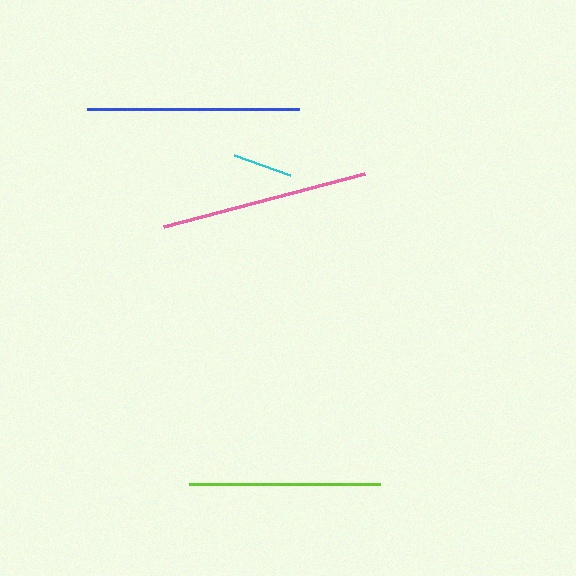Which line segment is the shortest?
The cyan line is the shortest at approximately 60 pixels.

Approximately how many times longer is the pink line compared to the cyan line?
The pink line is approximately 3.5 times the length of the cyan line.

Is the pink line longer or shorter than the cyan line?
The pink line is longer than the cyan line.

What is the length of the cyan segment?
The cyan segment is approximately 60 pixels long.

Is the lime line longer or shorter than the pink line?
The pink line is longer than the lime line.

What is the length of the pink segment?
The pink segment is approximately 208 pixels long.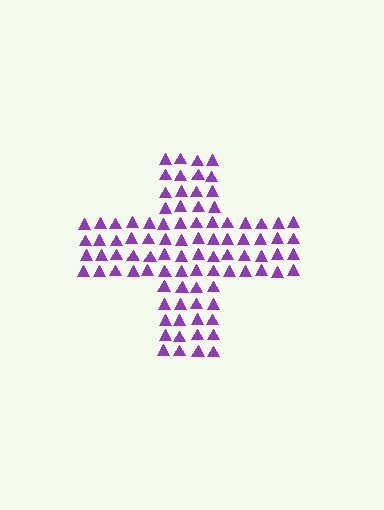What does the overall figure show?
The overall figure shows a cross.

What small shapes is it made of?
It is made of small triangles.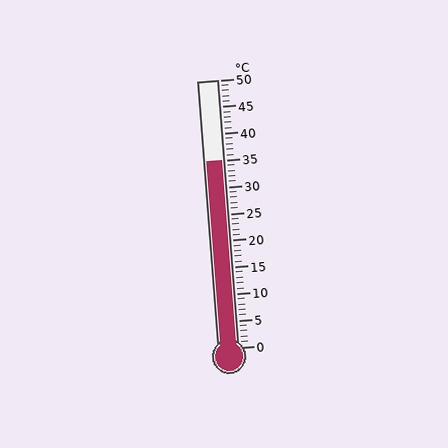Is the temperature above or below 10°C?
The temperature is above 10°C.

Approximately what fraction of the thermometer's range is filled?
The thermometer is filled to approximately 70% of its range.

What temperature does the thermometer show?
The thermometer shows approximately 35°C.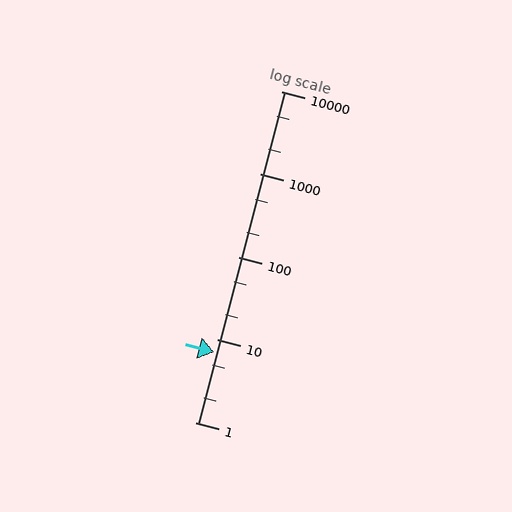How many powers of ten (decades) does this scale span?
The scale spans 4 decades, from 1 to 10000.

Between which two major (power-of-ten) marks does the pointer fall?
The pointer is between 1 and 10.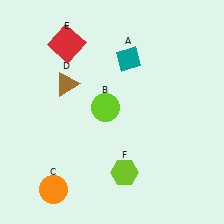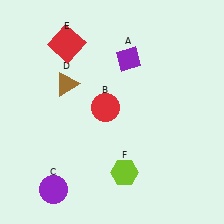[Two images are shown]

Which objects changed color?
A changed from teal to purple. B changed from lime to red. C changed from orange to purple.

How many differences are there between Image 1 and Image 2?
There are 3 differences between the two images.